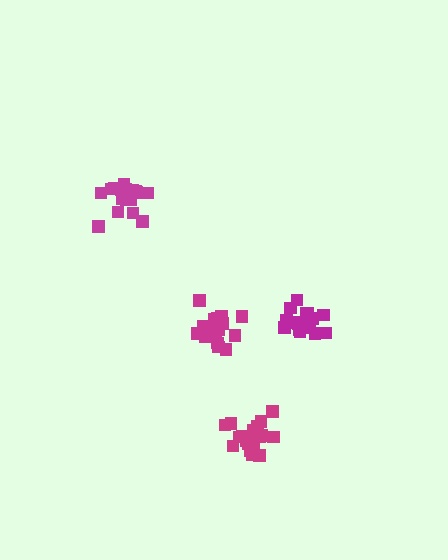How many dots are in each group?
Group 1: 20 dots, Group 2: 16 dots, Group 3: 20 dots, Group 4: 20 dots (76 total).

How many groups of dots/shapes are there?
There are 4 groups.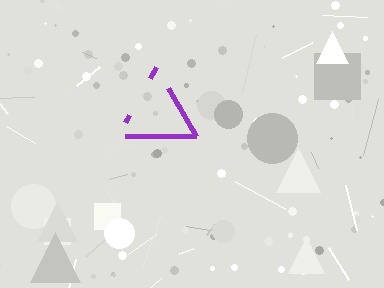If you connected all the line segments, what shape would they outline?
They would outline a triangle.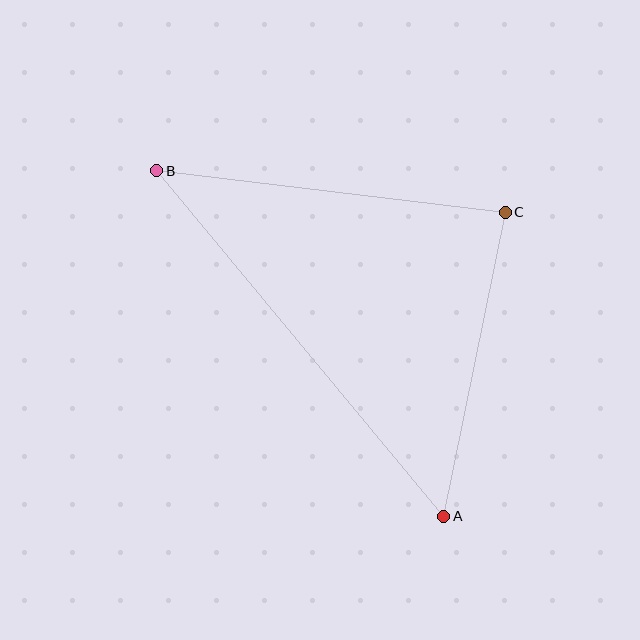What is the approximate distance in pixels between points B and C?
The distance between B and C is approximately 351 pixels.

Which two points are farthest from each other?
Points A and B are farthest from each other.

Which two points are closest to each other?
Points A and C are closest to each other.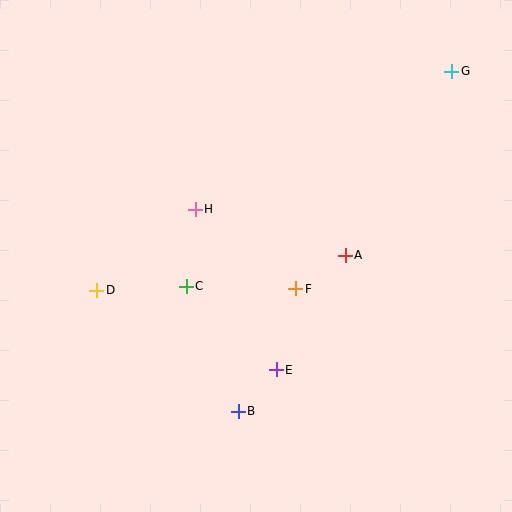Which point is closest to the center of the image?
Point F at (296, 289) is closest to the center.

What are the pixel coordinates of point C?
Point C is at (186, 286).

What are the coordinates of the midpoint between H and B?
The midpoint between H and B is at (217, 310).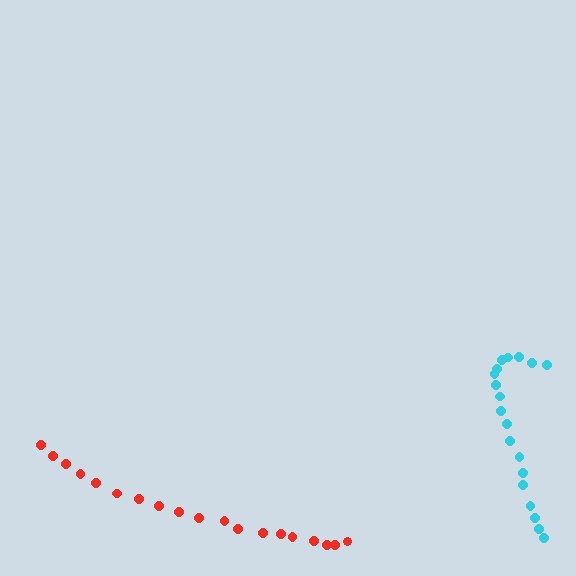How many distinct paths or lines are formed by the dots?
There are 2 distinct paths.